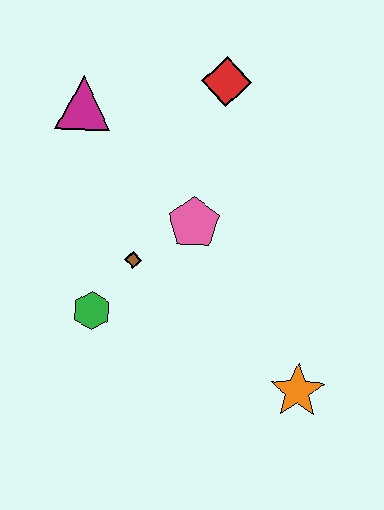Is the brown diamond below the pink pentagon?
Yes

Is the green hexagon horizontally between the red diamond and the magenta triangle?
Yes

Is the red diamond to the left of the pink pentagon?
No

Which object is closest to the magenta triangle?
The red diamond is closest to the magenta triangle.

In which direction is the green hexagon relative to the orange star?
The green hexagon is to the left of the orange star.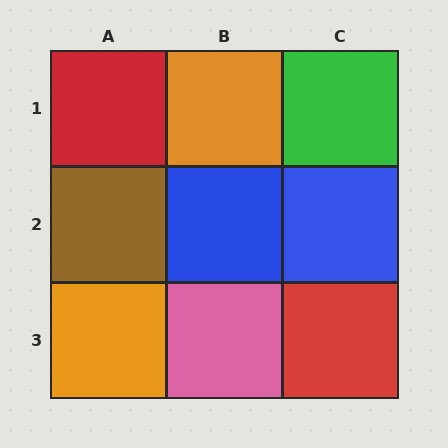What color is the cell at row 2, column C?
Blue.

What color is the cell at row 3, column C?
Red.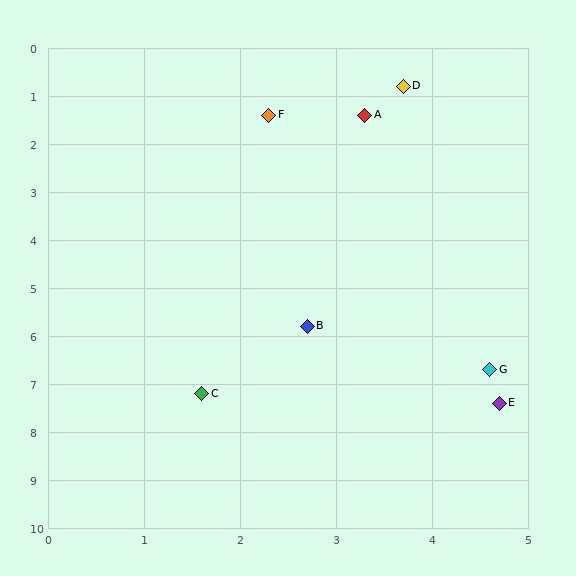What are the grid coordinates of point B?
Point B is at approximately (2.7, 5.8).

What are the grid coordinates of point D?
Point D is at approximately (3.7, 0.8).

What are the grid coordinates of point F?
Point F is at approximately (2.3, 1.4).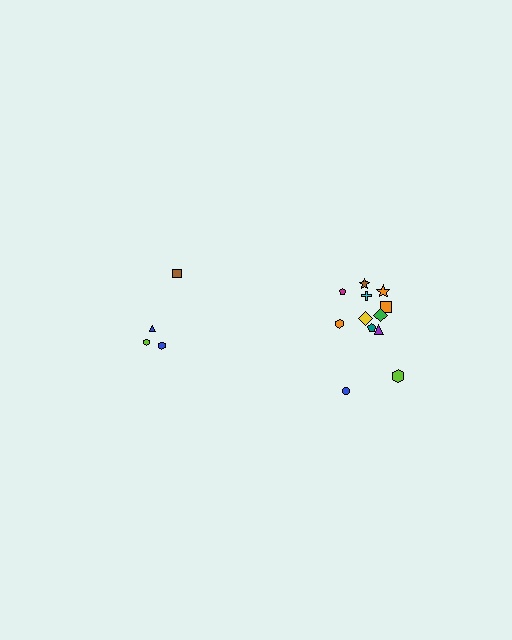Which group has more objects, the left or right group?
The right group.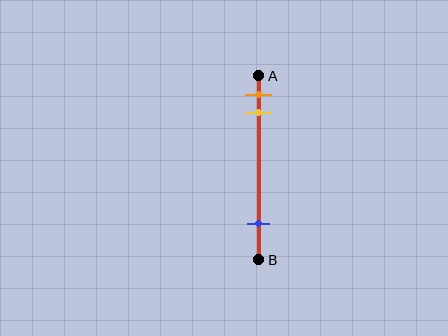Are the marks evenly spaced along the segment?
No, the marks are not evenly spaced.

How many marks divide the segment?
There are 3 marks dividing the segment.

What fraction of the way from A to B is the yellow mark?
The yellow mark is approximately 20% (0.2) of the way from A to B.